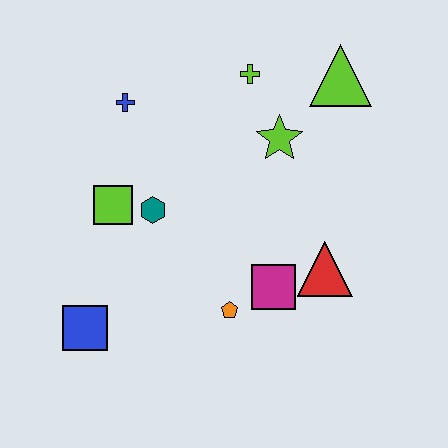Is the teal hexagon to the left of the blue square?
No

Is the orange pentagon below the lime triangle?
Yes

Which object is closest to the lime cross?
The lime star is closest to the lime cross.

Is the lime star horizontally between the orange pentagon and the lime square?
No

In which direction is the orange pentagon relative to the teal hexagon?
The orange pentagon is below the teal hexagon.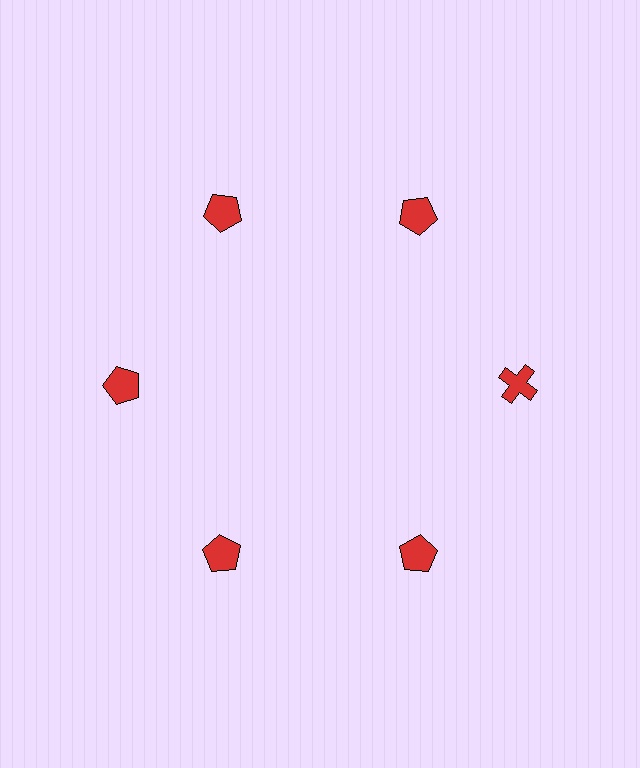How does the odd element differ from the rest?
It has a different shape: cross instead of pentagon.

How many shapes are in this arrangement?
There are 6 shapes arranged in a ring pattern.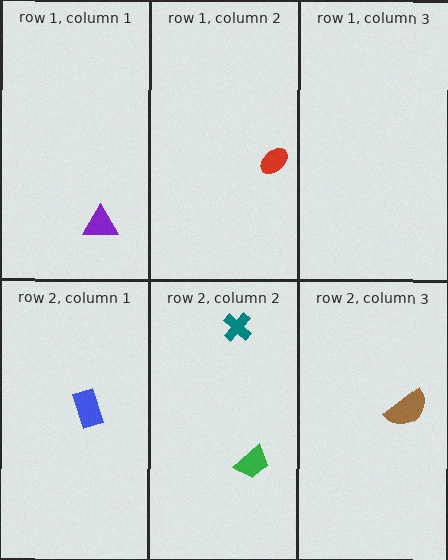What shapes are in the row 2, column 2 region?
The green trapezoid, the teal cross.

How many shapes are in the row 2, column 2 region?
2.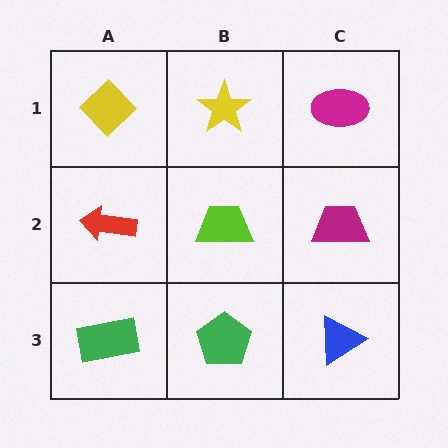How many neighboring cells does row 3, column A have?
2.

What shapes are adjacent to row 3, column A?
A red arrow (row 2, column A), a green pentagon (row 3, column B).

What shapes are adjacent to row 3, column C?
A magenta trapezoid (row 2, column C), a green pentagon (row 3, column B).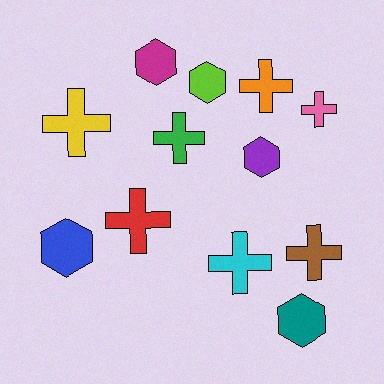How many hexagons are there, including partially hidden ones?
There are 5 hexagons.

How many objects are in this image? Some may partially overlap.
There are 12 objects.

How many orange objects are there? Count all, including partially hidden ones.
There is 1 orange object.